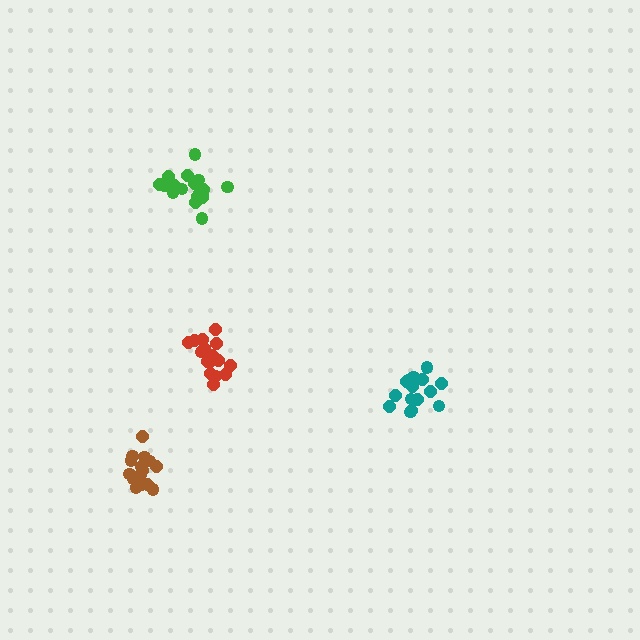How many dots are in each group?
Group 1: 18 dots, Group 2: 16 dots, Group 3: 15 dots, Group 4: 15 dots (64 total).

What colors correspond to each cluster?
The clusters are colored: green, red, brown, teal.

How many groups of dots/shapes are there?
There are 4 groups.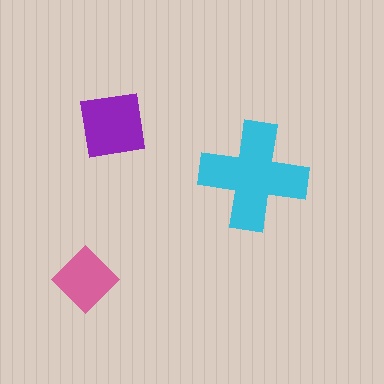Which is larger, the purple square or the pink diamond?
The purple square.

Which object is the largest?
The cyan cross.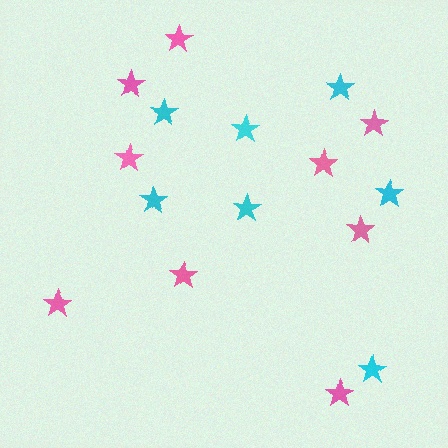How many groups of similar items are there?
There are 2 groups: one group of pink stars (9) and one group of cyan stars (7).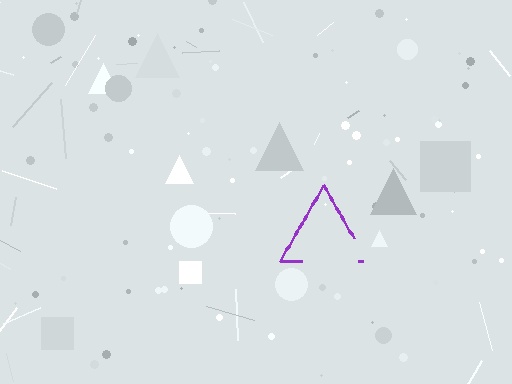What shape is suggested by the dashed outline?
The dashed outline suggests a triangle.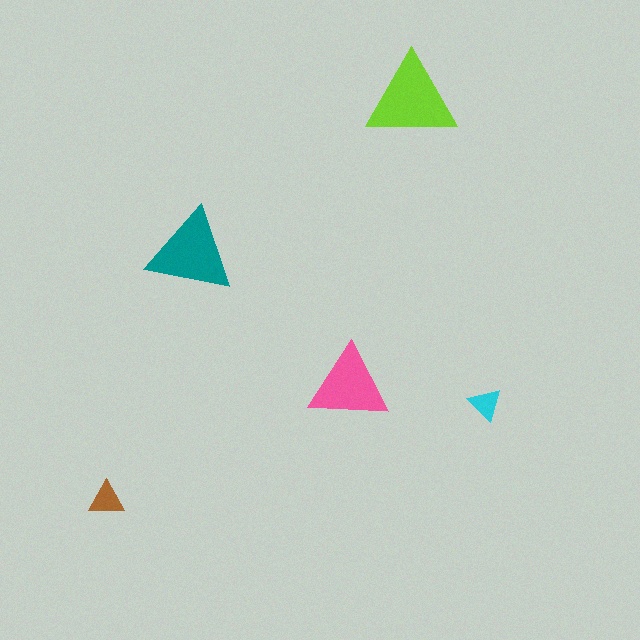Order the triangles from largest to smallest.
the lime one, the teal one, the pink one, the brown one, the cyan one.